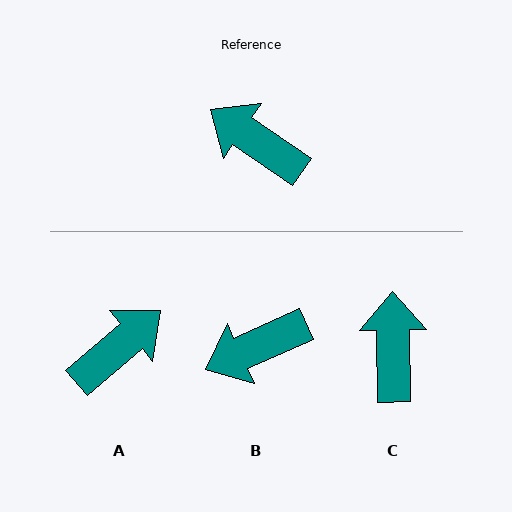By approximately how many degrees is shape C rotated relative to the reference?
Approximately 54 degrees clockwise.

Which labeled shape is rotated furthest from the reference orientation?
A, about 105 degrees away.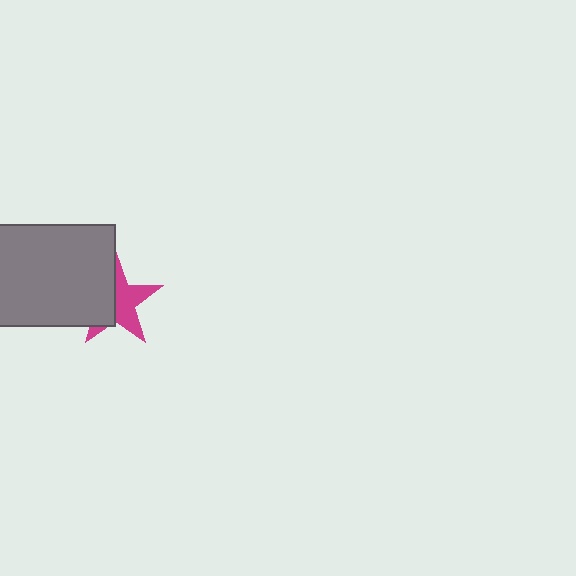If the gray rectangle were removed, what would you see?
You would see the complete magenta star.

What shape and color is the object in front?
The object in front is a gray rectangle.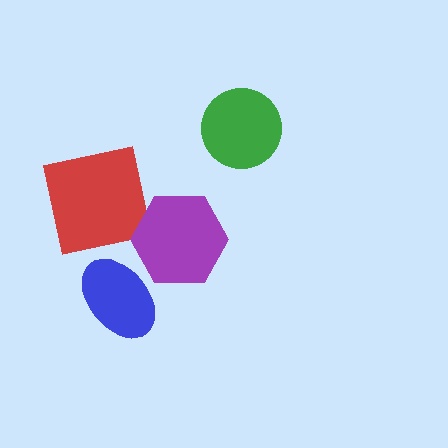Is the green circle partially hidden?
No, no other shape covers it.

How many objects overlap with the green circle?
0 objects overlap with the green circle.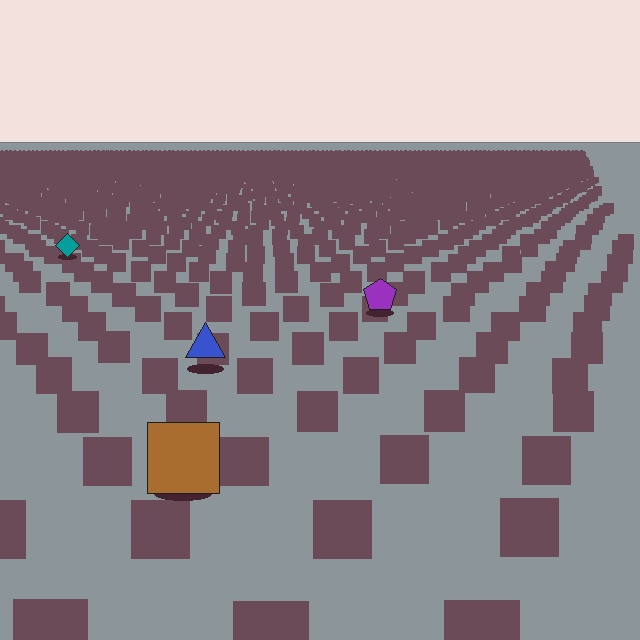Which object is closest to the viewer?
The brown square is closest. The texture marks near it are larger and more spread out.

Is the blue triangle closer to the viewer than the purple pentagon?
Yes. The blue triangle is closer — you can tell from the texture gradient: the ground texture is coarser near it.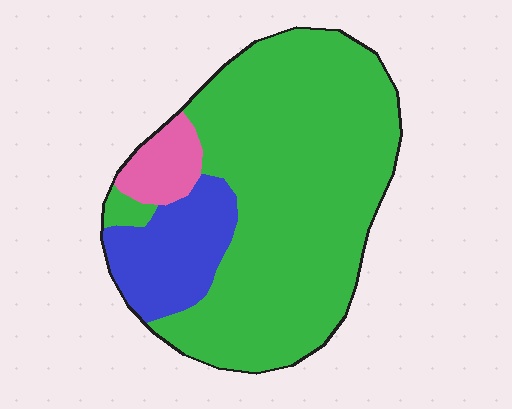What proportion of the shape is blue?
Blue takes up about one sixth (1/6) of the shape.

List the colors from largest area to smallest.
From largest to smallest: green, blue, pink.